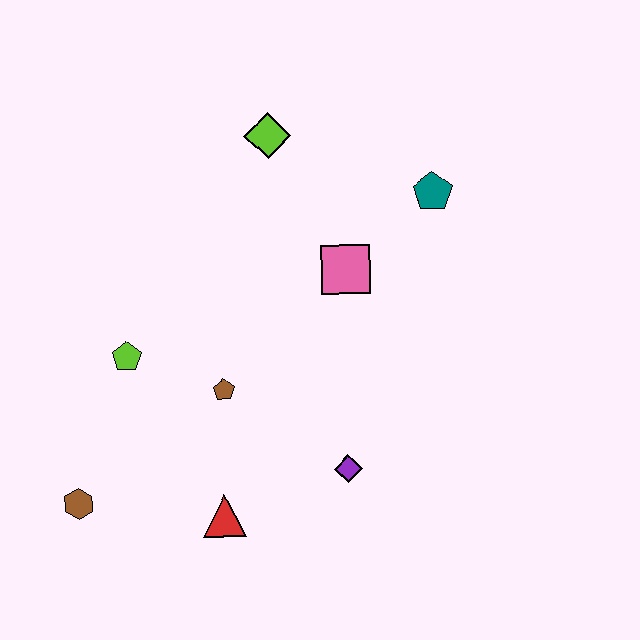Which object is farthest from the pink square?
The brown hexagon is farthest from the pink square.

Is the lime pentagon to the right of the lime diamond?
No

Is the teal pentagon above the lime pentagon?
Yes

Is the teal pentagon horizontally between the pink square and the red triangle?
No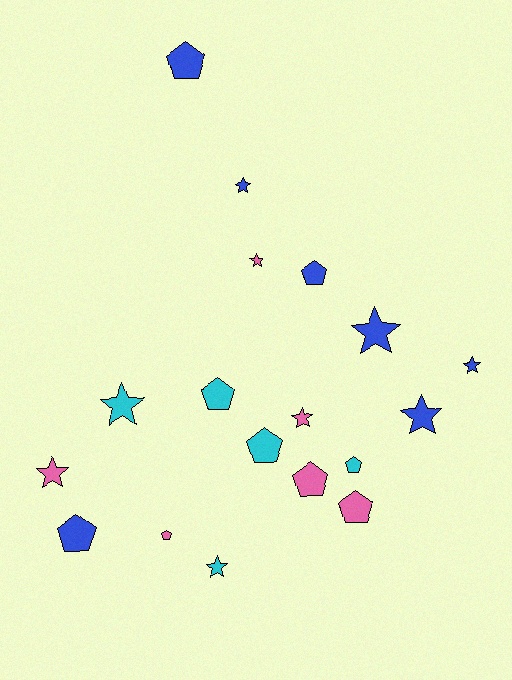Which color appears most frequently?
Blue, with 7 objects.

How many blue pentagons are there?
There are 3 blue pentagons.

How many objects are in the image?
There are 18 objects.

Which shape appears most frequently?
Pentagon, with 9 objects.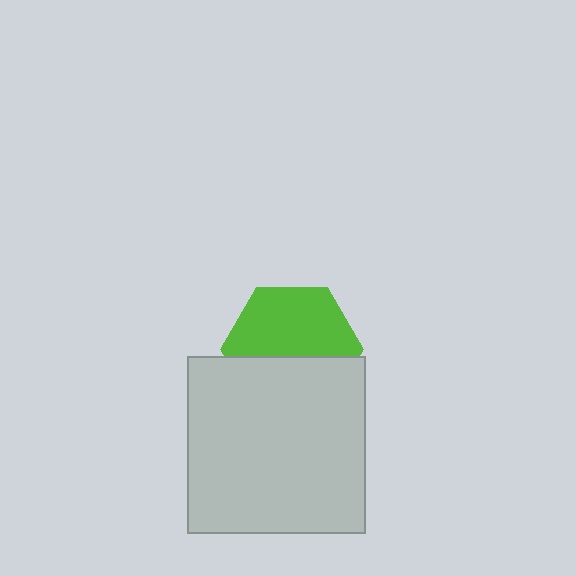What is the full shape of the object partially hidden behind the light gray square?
The partially hidden object is a lime hexagon.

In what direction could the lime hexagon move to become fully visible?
The lime hexagon could move up. That would shift it out from behind the light gray square entirely.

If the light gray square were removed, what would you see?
You would see the complete lime hexagon.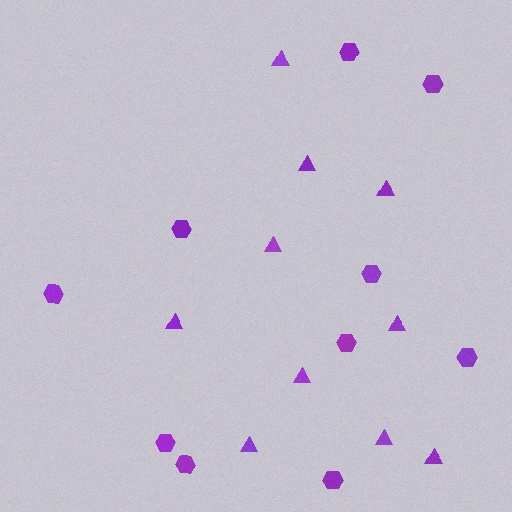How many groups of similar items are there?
There are 2 groups: one group of triangles (10) and one group of hexagons (10).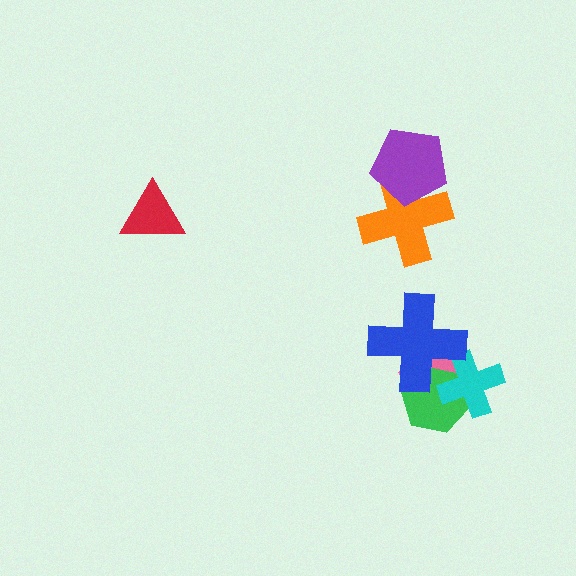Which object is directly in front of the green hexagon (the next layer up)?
The cyan cross is directly in front of the green hexagon.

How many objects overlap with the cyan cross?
3 objects overlap with the cyan cross.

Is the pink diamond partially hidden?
Yes, it is partially covered by another shape.